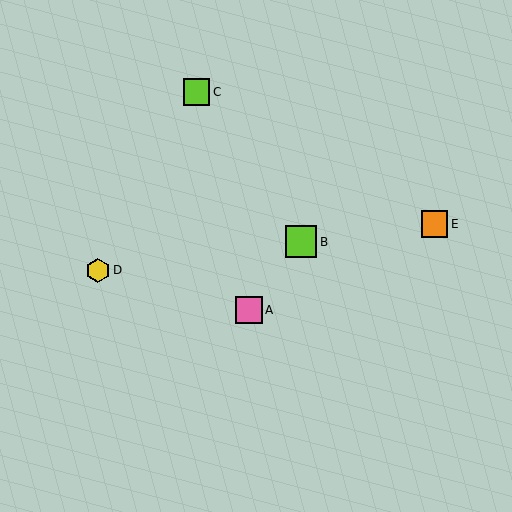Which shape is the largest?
The lime square (labeled B) is the largest.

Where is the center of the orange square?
The center of the orange square is at (434, 224).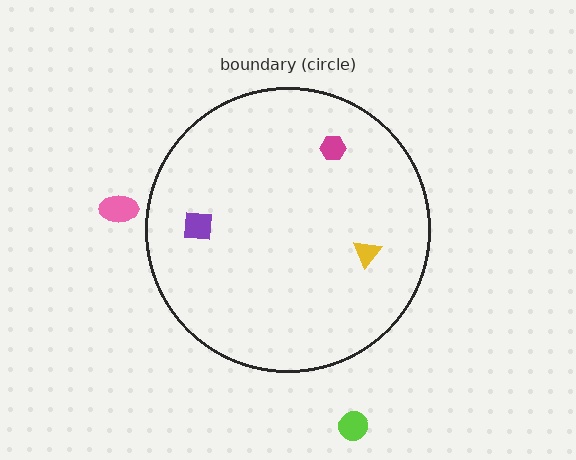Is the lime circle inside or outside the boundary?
Outside.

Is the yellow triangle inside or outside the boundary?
Inside.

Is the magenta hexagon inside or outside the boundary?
Inside.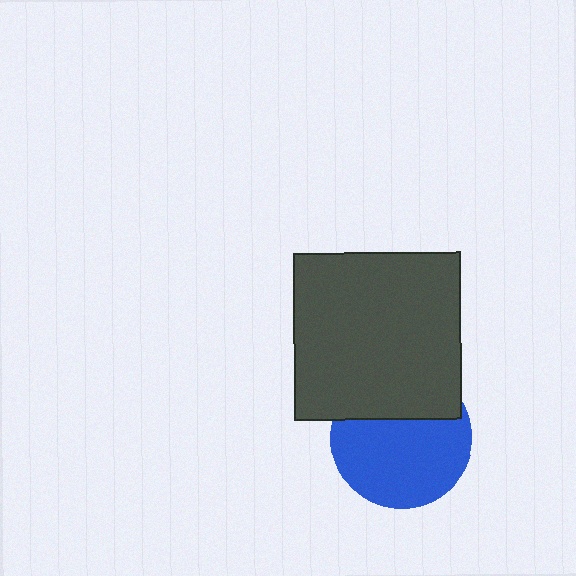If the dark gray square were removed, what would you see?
You would see the complete blue circle.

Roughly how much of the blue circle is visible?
Most of it is visible (roughly 66%).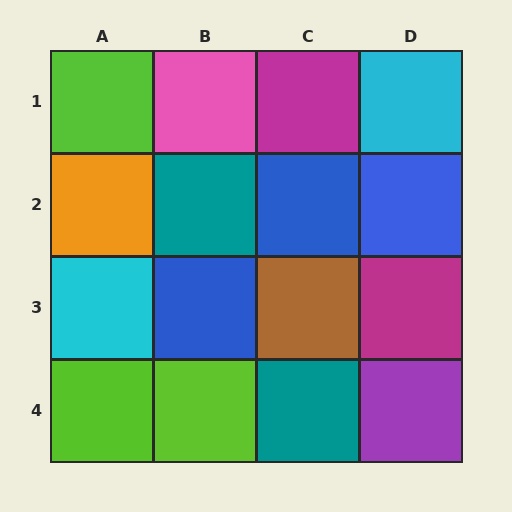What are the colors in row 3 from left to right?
Cyan, blue, brown, magenta.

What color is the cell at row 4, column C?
Teal.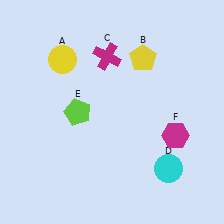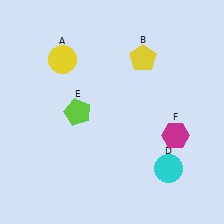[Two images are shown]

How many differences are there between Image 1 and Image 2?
There is 1 difference between the two images.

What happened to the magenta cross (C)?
The magenta cross (C) was removed in Image 2. It was in the top-left area of Image 1.